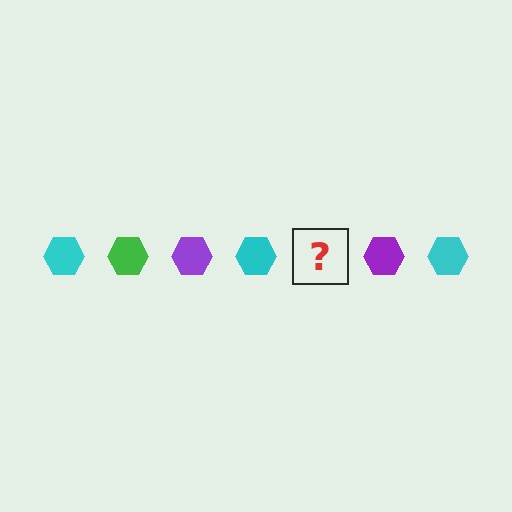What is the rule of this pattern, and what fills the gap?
The rule is that the pattern cycles through cyan, green, purple hexagons. The gap should be filled with a green hexagon.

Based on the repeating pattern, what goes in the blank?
The blank should be a green hexagon.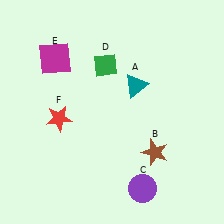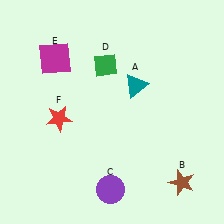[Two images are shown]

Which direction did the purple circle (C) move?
The purple circle (C) moved left.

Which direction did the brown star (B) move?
The brown star (B) moved down.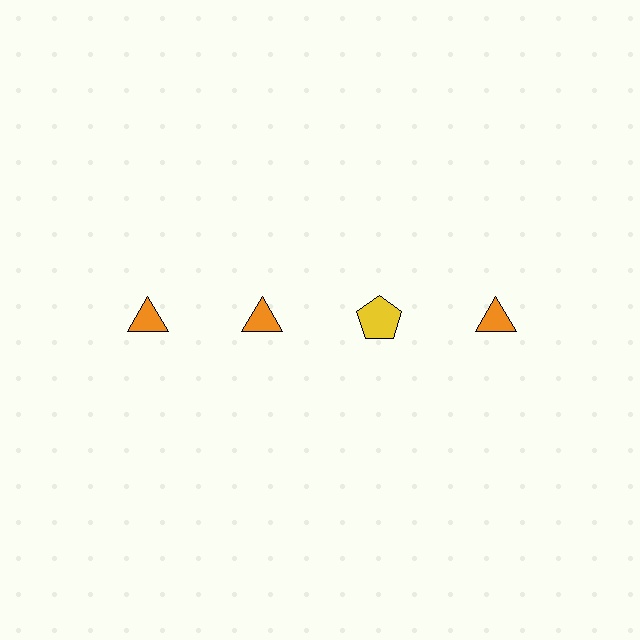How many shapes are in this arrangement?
There are 4 shapes arranged in a grid pattern.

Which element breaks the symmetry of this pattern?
The yellow pentagon in the top row, center column breaks the symmetry. All other shapes are orange triangles.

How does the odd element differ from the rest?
It differs in both color (yellow instead of orange) and shape (pentagon instead of triangle).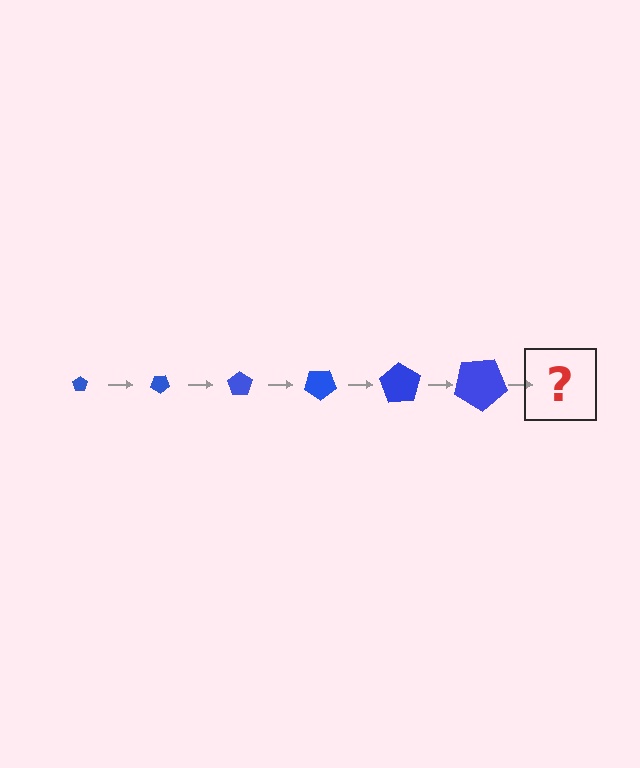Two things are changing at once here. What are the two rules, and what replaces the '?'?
The two rules are that the pentagon grows larger each step and it rotates 35 degrees each step. The '?' should be a pentagon, larger than the previous one and rotated 210 degrees from the start.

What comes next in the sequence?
The next element should be a pentagon, larger than the previous one and rotated 210 degrees from the start.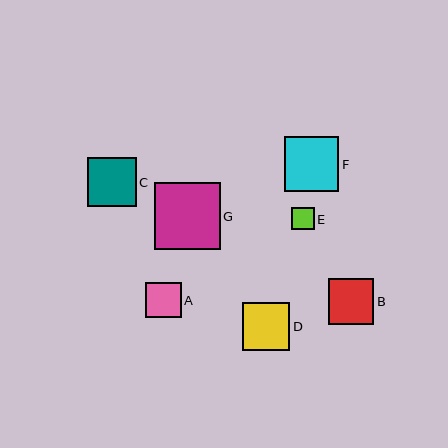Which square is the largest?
Square G is the largest with a size of approximately 66 pixels.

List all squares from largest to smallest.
From largest to smallest: G, F, C, D, B, A, E.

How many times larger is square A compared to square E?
Square A is approximately 1.6 times the size of square E.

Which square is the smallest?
Square E is the smallest with a size of approximately 23 pixels.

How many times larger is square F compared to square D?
Square F is approximately 1.2 times the size of square D.